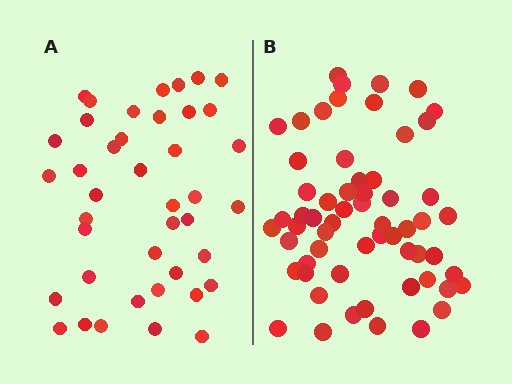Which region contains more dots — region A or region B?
Region B (the right region) has more dots.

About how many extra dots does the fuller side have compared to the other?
Region B has approximately 20 more dots than region A.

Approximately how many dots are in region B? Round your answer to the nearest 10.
About 60 dots.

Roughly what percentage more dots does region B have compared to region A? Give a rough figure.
About 45% more.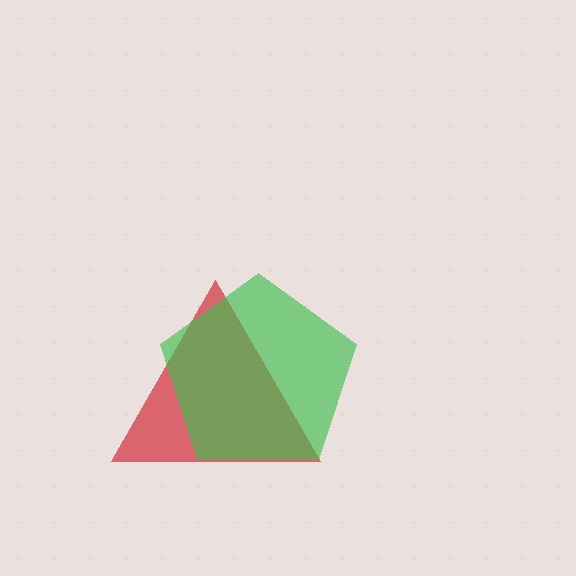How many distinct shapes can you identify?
There are 2 distinct shapes: a red triangle, a green pentagon.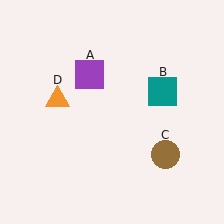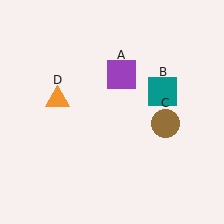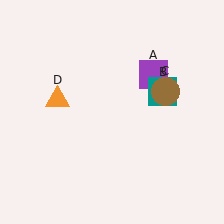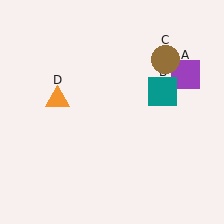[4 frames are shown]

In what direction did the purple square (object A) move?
The purple square (object A) moved right.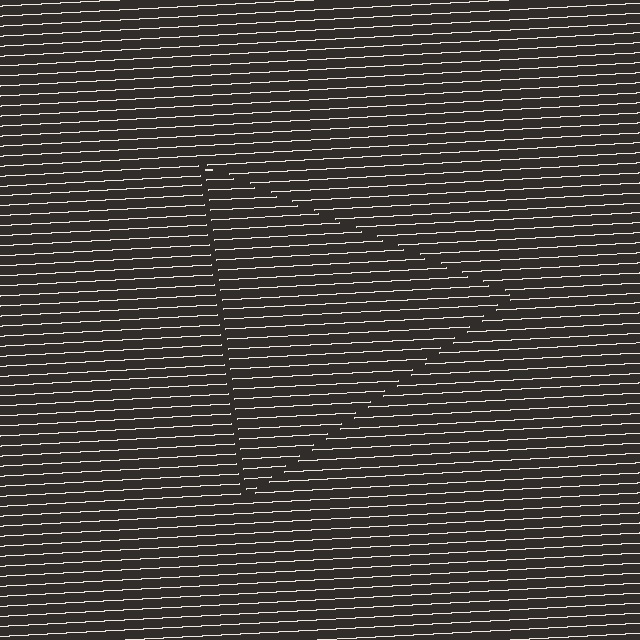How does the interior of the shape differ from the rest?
The interior of the shape contains the same grating, shifted by half a period — the contour is defined by the phase discontinuity where line-ends from the inner and outer gratings abut.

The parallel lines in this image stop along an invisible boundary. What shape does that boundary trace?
An illusory triangle. The interior of the shape contains the same grating, shifted by half a period — the contour is defined by the phase discontinuity where line-ends from the inner and outer gratings abut.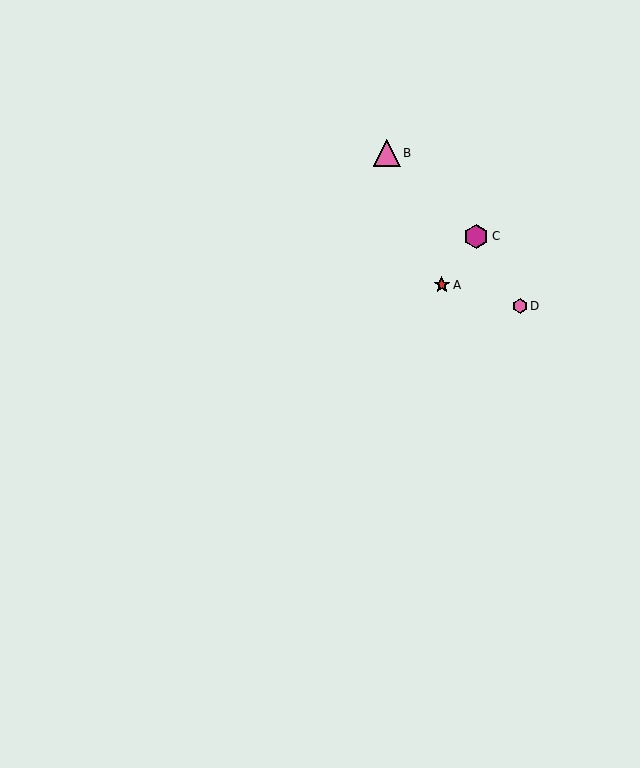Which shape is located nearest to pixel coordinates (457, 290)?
The red star (labeled A) at (442, 285) is nearest to that location.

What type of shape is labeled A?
Shape A is a red star.